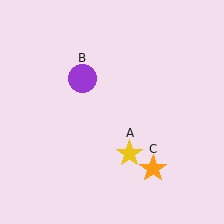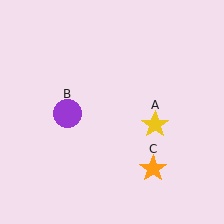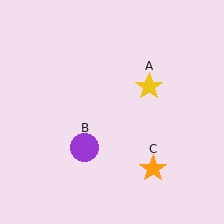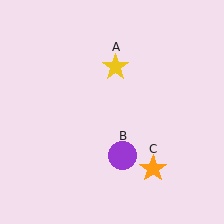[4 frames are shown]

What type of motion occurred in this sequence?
The yellow star (object A), purple circle (object B) rotated counterclockwise around the center of the scene.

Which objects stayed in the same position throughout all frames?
Orange star (object C) remained stationary.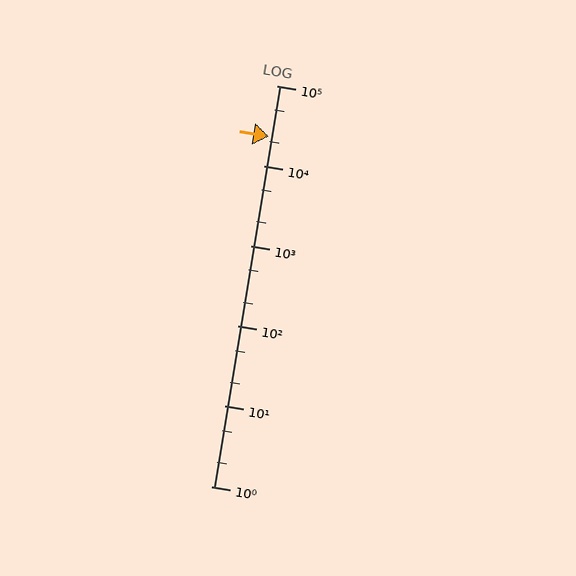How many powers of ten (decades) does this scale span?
The scale spans 5 decades, from 1 to 100000.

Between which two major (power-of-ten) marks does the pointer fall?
The pointer is between 10000 and 100000.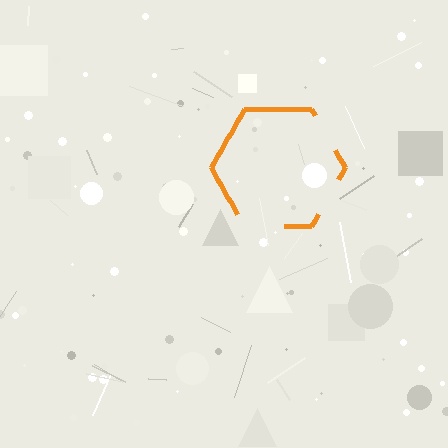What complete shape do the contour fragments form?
The contour fragments form a hexagon.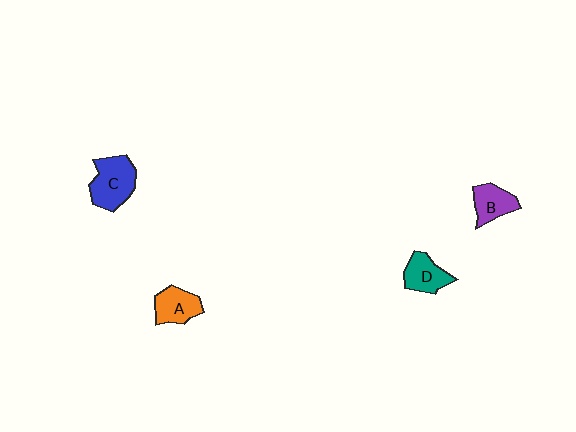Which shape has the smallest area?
Shape B (purple).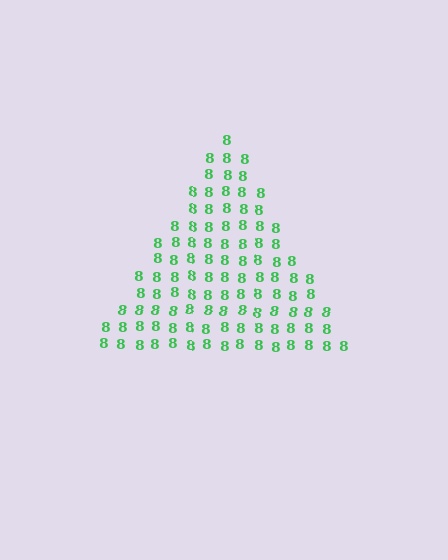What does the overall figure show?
The overall figure shows a triangle.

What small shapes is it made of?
It is made of small digit 8's.